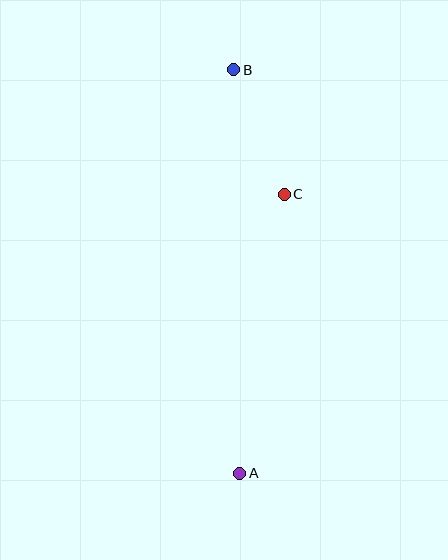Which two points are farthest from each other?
Points A and B are farthest from each other.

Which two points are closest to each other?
Points B and C are closest to each other.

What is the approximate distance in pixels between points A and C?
The distance between A and C is approximately 282 pixels.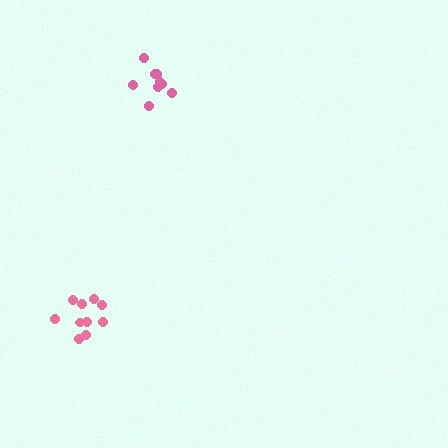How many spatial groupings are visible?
There are 2 spatial groupings.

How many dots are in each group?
Group 1: 10 dots, Group 2: 9 dots (19 total).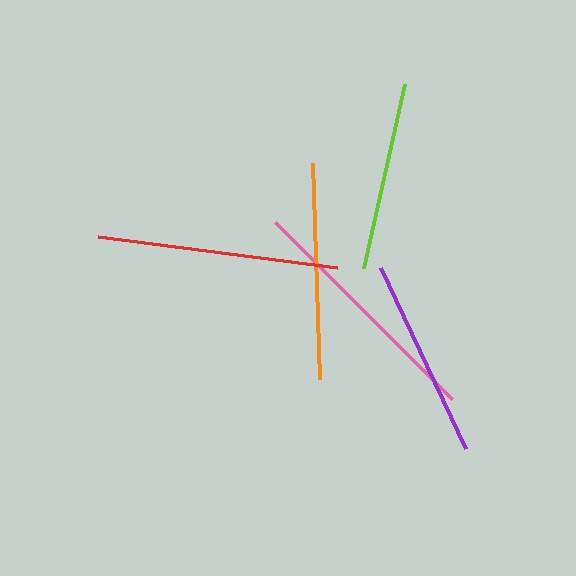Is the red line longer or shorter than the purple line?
The red line is longer than the purple line.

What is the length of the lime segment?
The lime segment is approximately 189 pixels long.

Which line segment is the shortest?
The lime line is the shortest at approximately 189 pixels.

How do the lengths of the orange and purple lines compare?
The orange and purple lines are approximately the same length.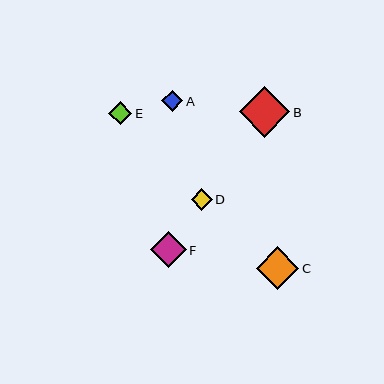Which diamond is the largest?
Diamond B is the largest with a size of approximately 50 pixels.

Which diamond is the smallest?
Diamond A is the smallest with a size of approximately 21 pixels.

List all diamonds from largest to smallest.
From largest to smallest: B, C, F, E, D, A.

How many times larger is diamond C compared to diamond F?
Diamond C is approximately 1.2 times the size of diamond F.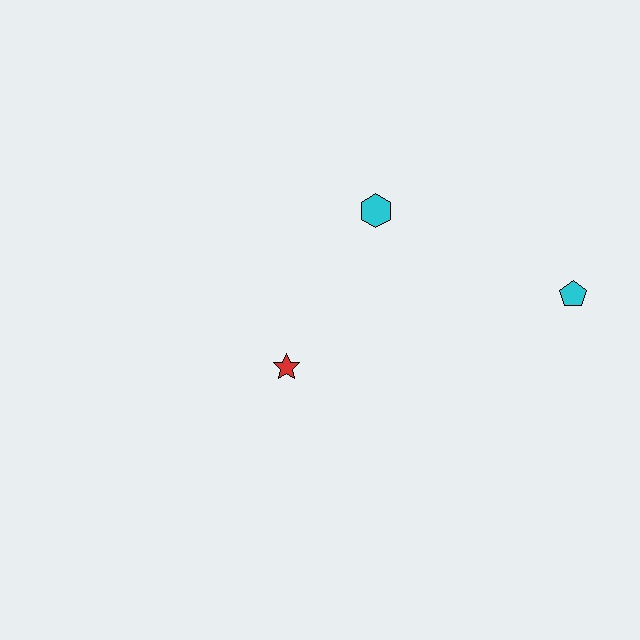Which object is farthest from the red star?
The cyan pentagon is farthest from the red star.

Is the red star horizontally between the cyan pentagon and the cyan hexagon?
No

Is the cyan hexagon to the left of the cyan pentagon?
Yes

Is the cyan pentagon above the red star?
Yes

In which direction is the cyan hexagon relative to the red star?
The cyan hexagon is above the red star.